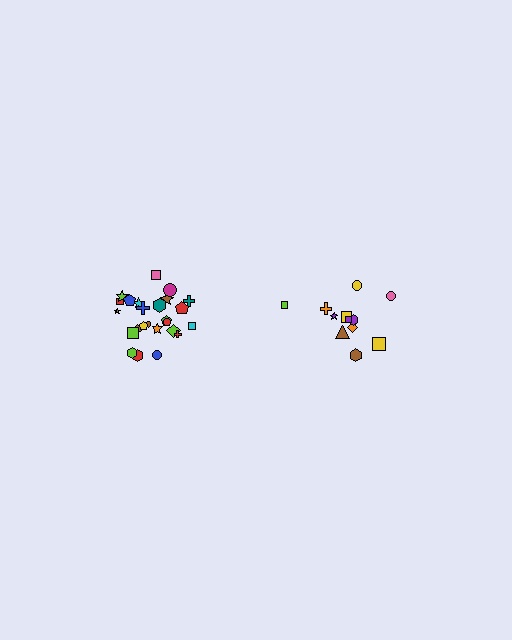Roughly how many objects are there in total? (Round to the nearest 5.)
Roughly 35 objects in total.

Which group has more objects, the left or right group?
The left group.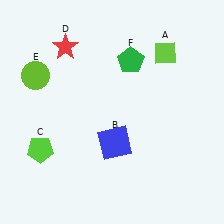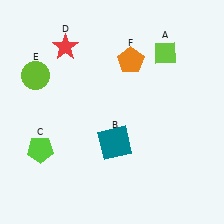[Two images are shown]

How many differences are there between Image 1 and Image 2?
There are 2 differences between the two images.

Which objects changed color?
B changed from blue to teal. F changed from green to orange.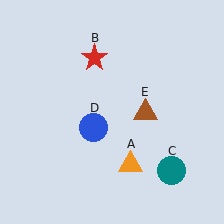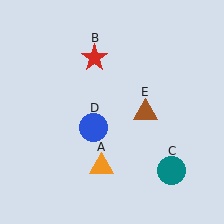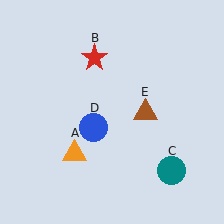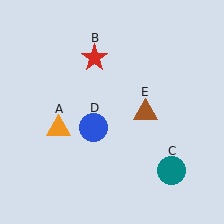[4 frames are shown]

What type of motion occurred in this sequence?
The orange triangle (object A) rotated clockwise around the center of the scene.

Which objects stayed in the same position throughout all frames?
Red star (object B) and teal circle (object C) and blue circle (object D) and brown triangle (object E) remained stationary.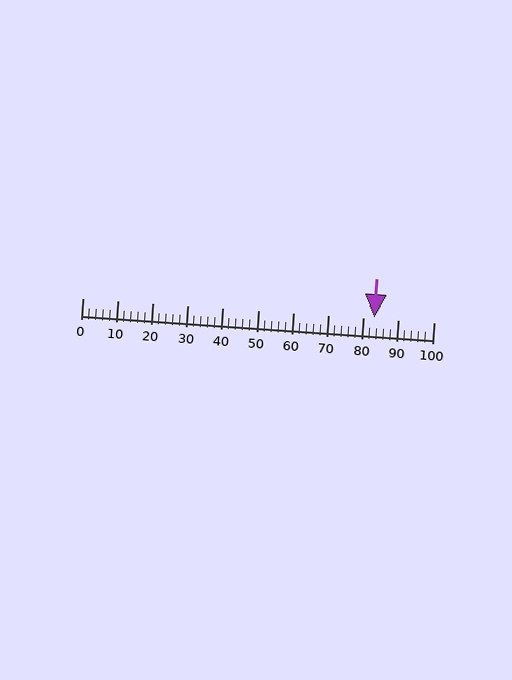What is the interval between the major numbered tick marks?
The major tick marks are spaced 10 units apart.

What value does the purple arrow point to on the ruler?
The purple arrow points to approximately 83.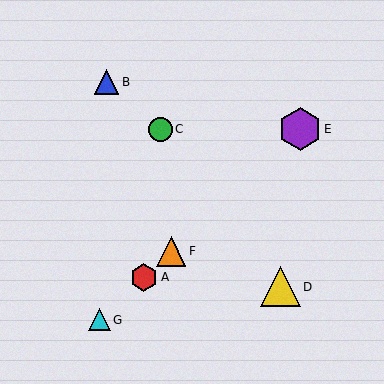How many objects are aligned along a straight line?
4 objects (A, E, F, G) are aligned along a straight line.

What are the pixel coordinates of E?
Object E is at (300, 129).